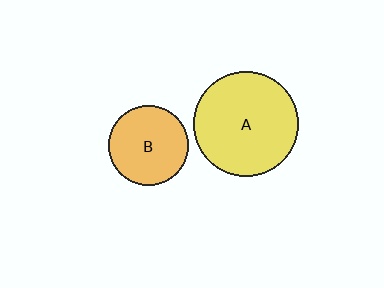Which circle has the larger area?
Circle A (yellow).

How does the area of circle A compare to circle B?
Approximately 1.7 times.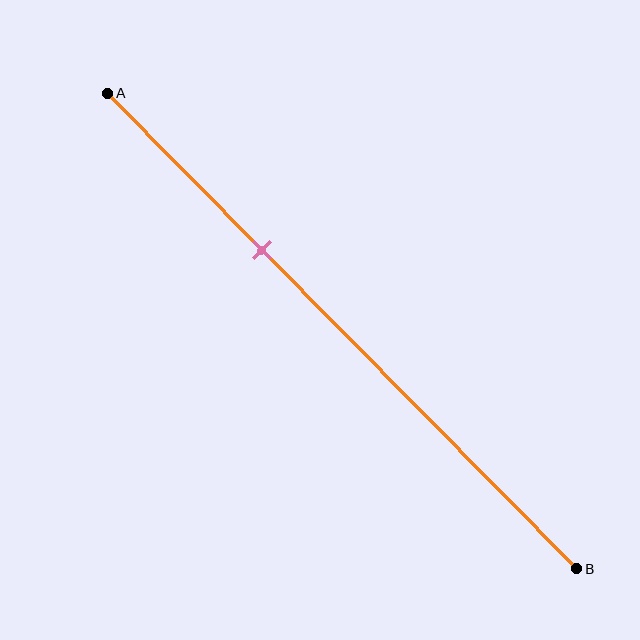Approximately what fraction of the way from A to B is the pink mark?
The pink mark is approximately 35% of the way from A to B.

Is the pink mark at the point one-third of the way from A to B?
Yes, the mark is approximately at the one-third point.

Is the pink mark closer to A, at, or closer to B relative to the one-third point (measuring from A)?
The pink mark is approximately at the one-third point of segment AB.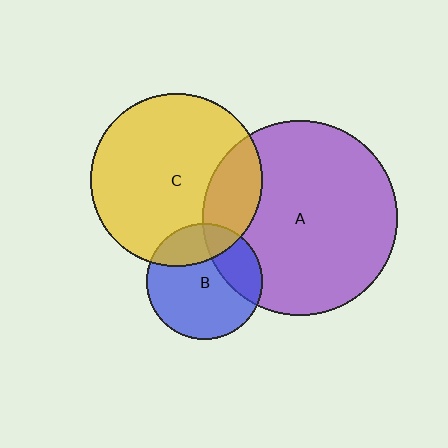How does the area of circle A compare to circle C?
Approximately 1.3 times.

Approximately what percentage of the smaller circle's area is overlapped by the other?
Approximately 25%.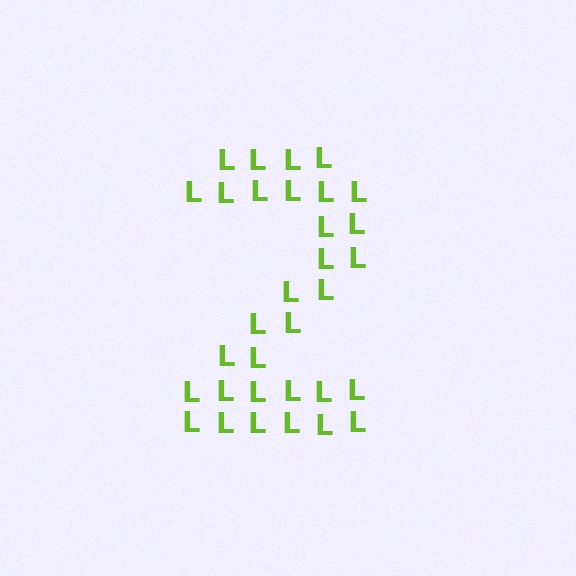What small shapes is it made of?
It is made of small letter L's.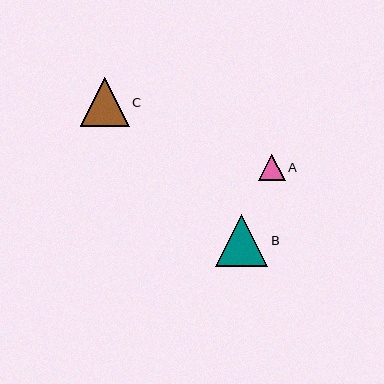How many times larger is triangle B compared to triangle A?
Triangle B is approximately 2.0 times the size of triangle A.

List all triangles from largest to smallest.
From largest to smallest: B, C, A.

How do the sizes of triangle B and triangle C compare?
Triangle B and triangle C are approximately the same size.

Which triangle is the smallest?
Triangle A is the smallest with a size of approximately 26 pixels.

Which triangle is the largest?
Triangle B is the largest with a size of approximately 52 pixels.